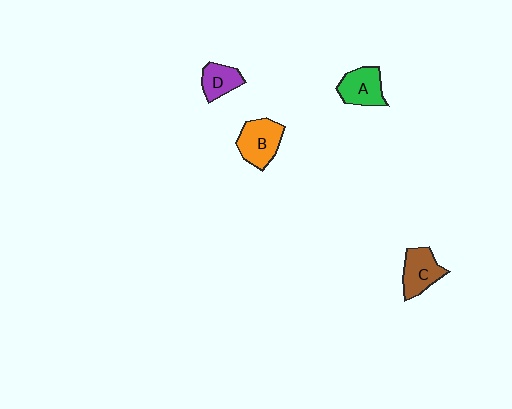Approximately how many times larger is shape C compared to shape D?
Approximately 1.3 times.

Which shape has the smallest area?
Shape D (purple).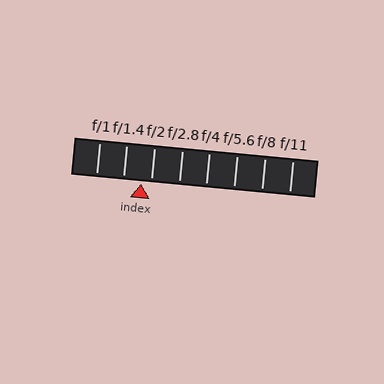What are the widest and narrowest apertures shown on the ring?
The widest aperture shown is f/1 and the narrowest is f/11.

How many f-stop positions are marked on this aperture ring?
There are 8 f-stop positions marked.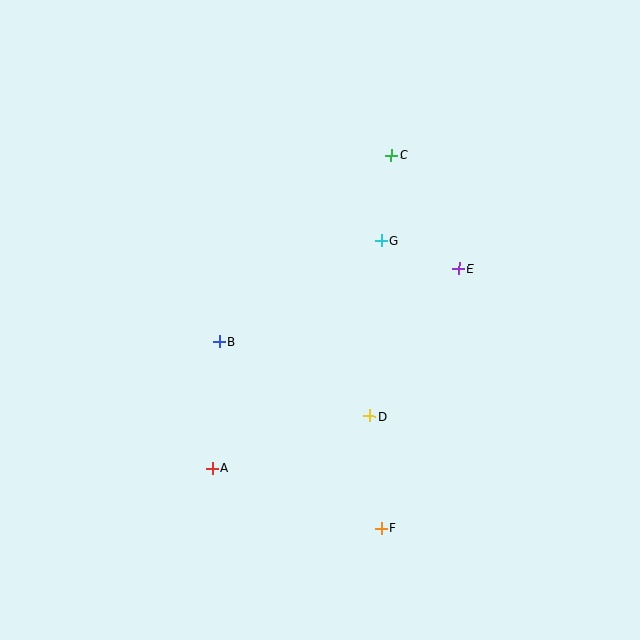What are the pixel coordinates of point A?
Point A is at (212, 468).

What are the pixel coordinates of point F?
Point F is at (382, 528).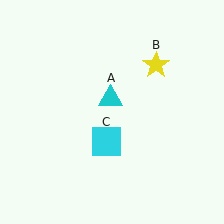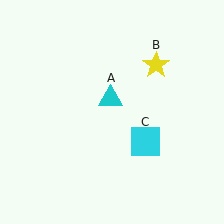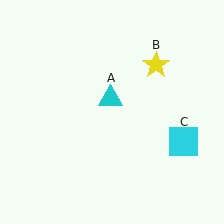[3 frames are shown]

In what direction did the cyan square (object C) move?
The cyan square (object C) moved right.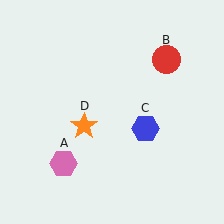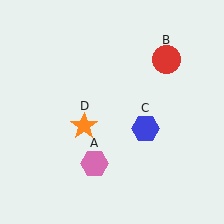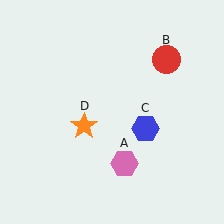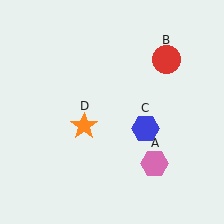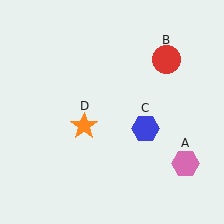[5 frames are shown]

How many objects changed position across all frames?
1 object changed position: pink hexagon (object A).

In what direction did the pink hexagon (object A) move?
The pink hexagon (object A) moved right.